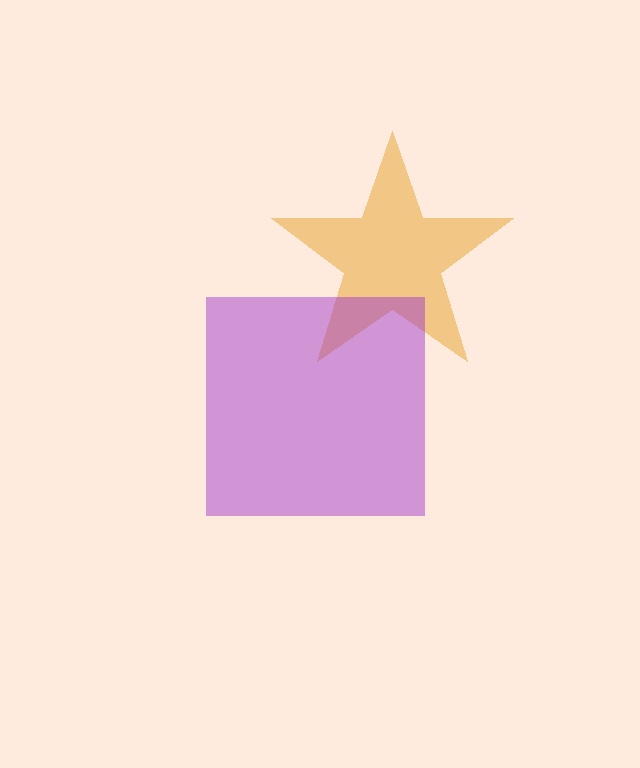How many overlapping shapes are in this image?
There are 2 overlapping shapes in the image.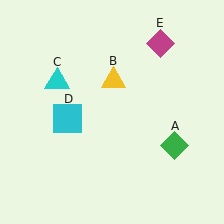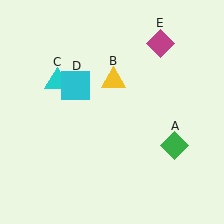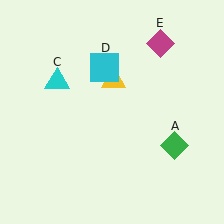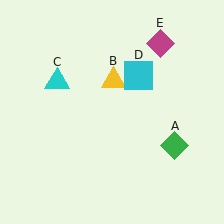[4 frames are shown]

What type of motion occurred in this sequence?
The cyan square (object D) rotated clockwise around the center of the scene.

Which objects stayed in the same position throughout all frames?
Green diamond (object A) and yellow triangle (object B) and cyan triangle (object C) and magenta diamond (object E) remained stationary.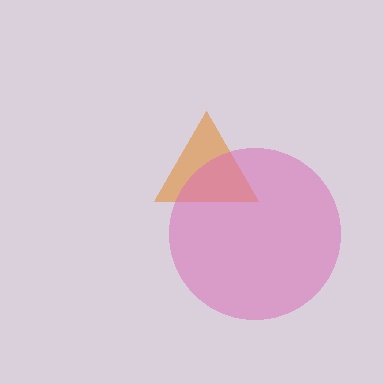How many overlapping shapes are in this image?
There are 2 overlapping shapes in the image.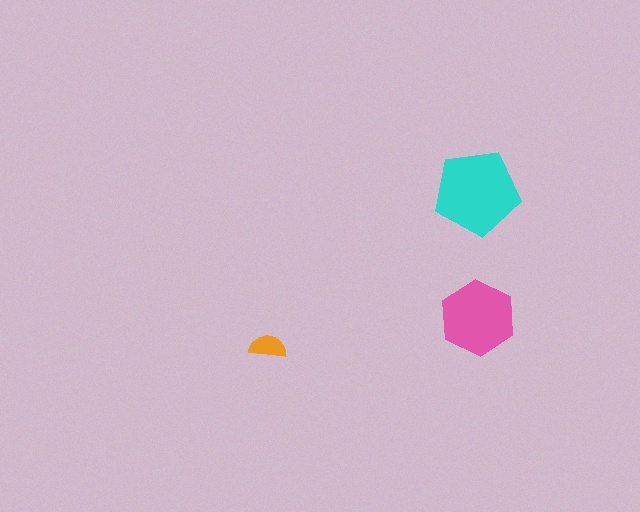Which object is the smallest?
The orange semicircle.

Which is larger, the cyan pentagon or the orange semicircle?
The cyan pentagon.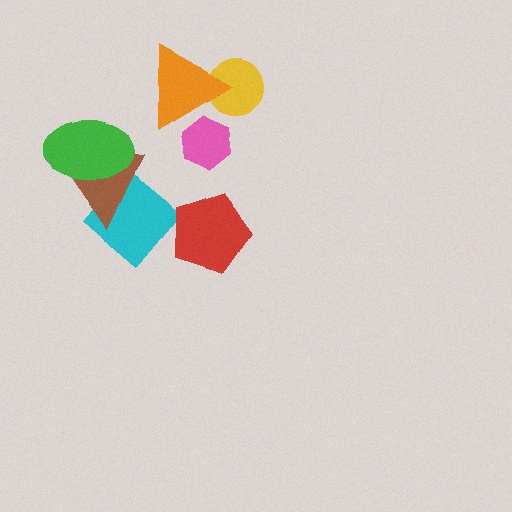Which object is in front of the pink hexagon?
The orange triangle is in front of the pink hexagon.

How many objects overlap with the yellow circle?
1 object overlaps with the yellow circle.